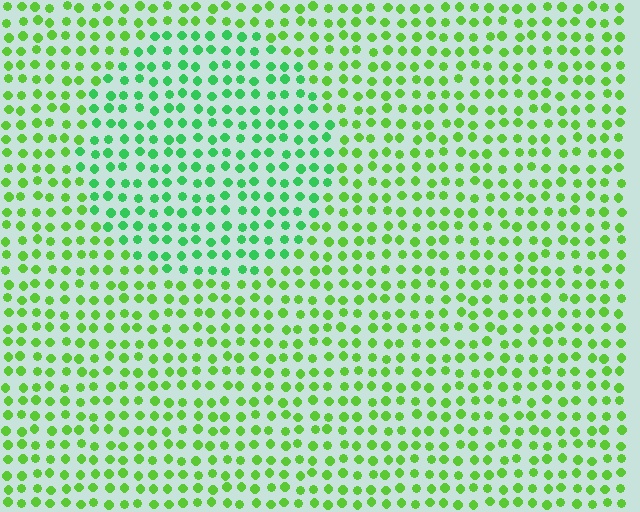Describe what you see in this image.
The image is filled with small lime elements in a uniform arrangement. A circle-shaped region is visible where the elements are tinted to a slightly different hue, forming a subtle color boundary.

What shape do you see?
I see a circle.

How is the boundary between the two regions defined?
The boundary is defined purely by a slight shift in hue (about 31 degrees). Spacing, size, and orientation are identical on both sides.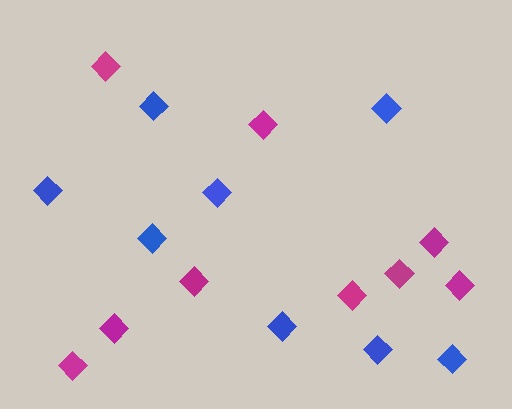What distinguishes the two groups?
There are 2 groups: one group of blue diamonds (8) and one group of magenta diamonds (9).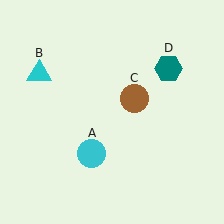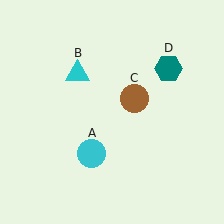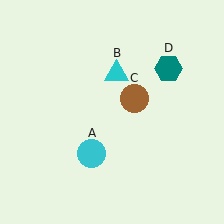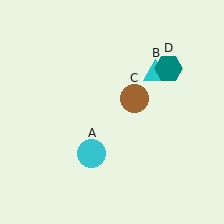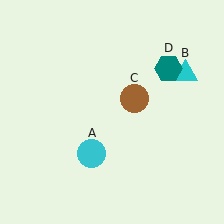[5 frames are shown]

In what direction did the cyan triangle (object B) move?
The cyan triangle (object B) moved right.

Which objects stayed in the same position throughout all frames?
Cyan circle (object A) and brown circle (object C) and teal hexagon (object D) remained stationary.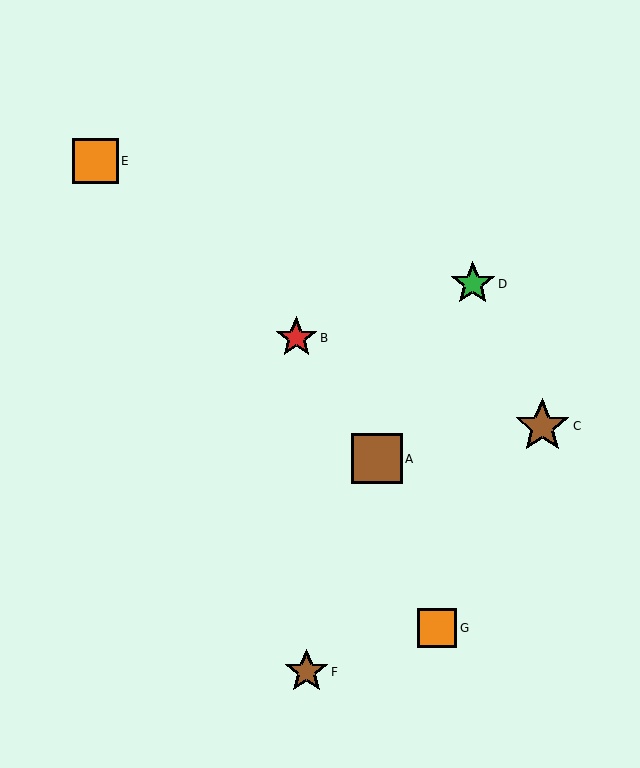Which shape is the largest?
The brown star (labeled C) is the largest.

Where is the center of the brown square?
The center of the brown square is at (377, 459).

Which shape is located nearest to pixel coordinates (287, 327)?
The red star (labeled B) at (296, 338) is nearest to that location.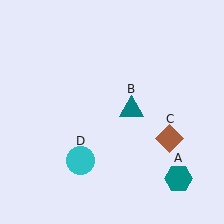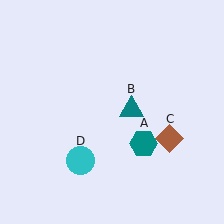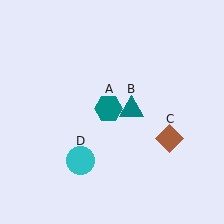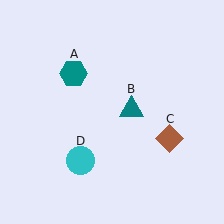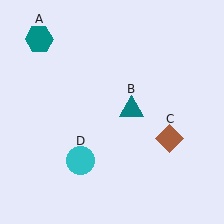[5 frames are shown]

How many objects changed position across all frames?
1 object changed position: teal hexagon (object A).